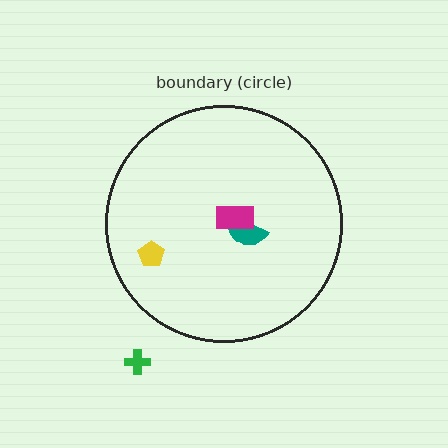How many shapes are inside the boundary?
3 inside, 1 outside.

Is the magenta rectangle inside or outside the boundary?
Inside.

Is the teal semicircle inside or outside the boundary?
Inside.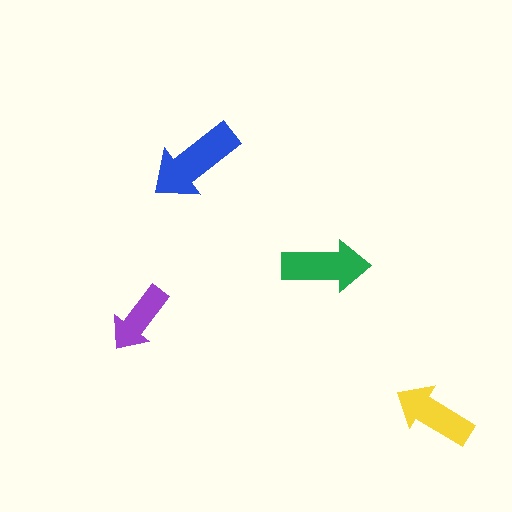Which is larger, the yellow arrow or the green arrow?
The green one.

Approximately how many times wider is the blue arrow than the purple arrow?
About 1.5 times wider.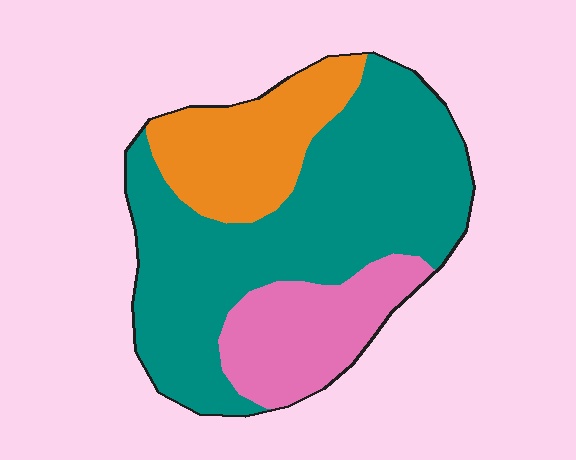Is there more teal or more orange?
Teal.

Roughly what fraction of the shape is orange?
Orange covers about 20% of the shape.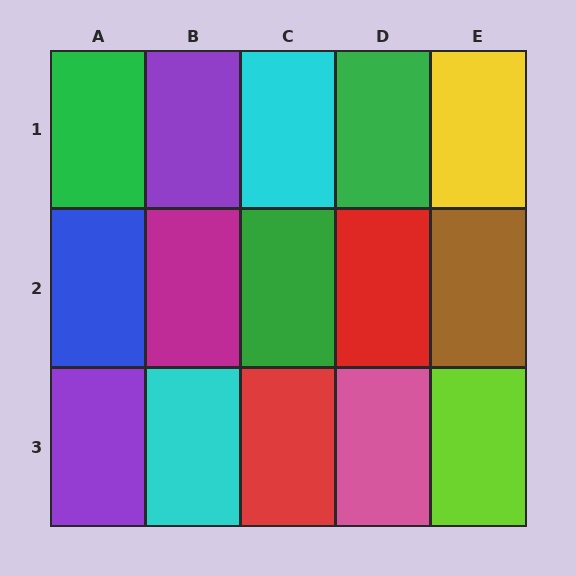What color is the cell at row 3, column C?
Red.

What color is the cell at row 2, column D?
Red.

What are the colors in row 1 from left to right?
Green, purple, cyan, green, yellow.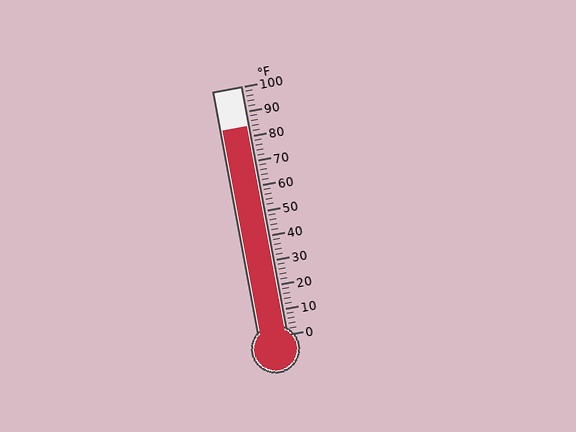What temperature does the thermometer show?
The thermometer shows approximately 84°F.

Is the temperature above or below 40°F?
The temperature is above 40°F.